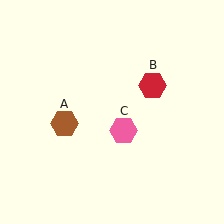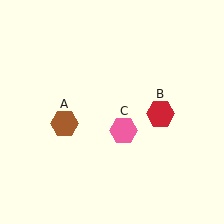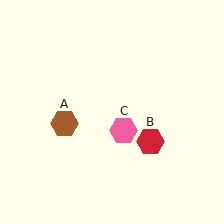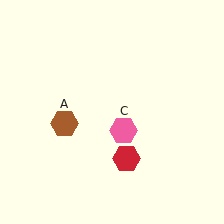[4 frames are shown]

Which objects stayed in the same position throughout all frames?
Brown hexagon (object A) and pink hexagon (object C) remained stationary.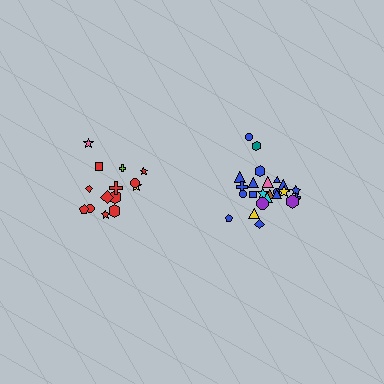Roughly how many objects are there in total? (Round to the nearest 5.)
Roughly 40 objects in total.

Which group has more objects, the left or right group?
The right group.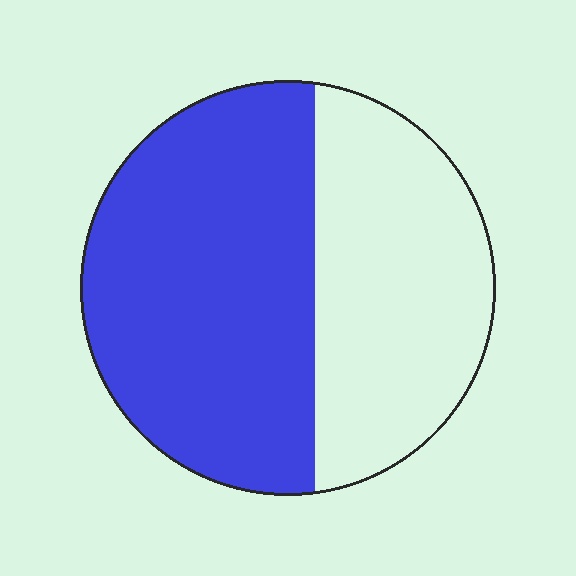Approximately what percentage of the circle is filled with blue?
Approximately 60%.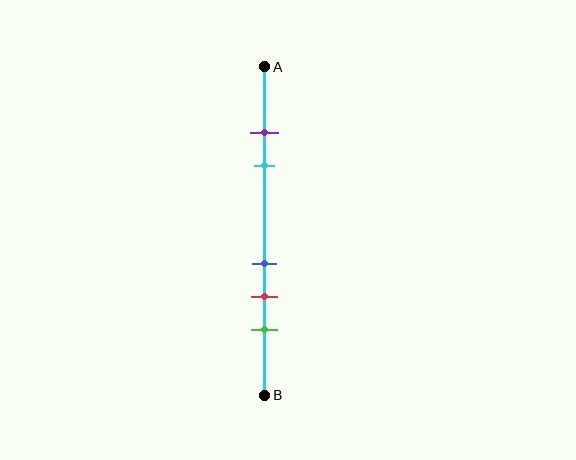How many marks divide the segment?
There are 5 marks dividing the segment.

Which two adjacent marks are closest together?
The purple and cyan marks are the closest adjacent pair.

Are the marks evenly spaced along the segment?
No, the marks are not evenly spaced.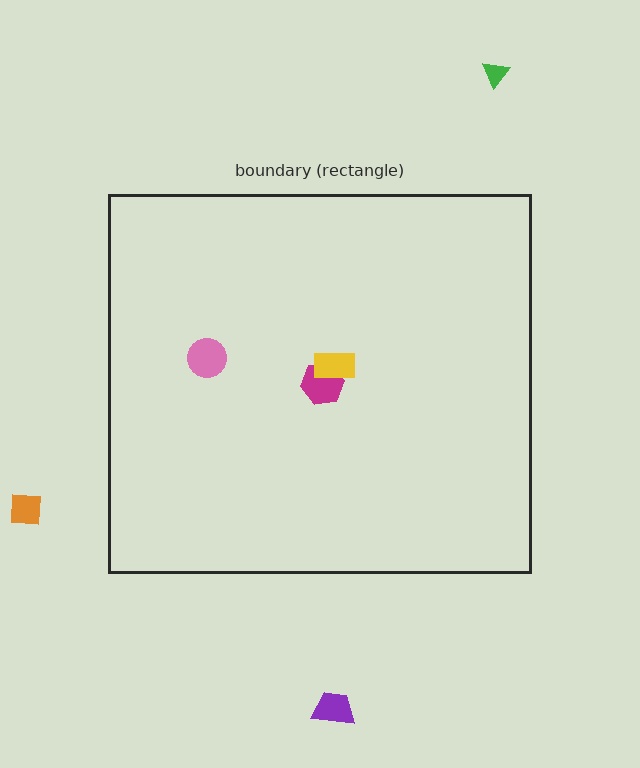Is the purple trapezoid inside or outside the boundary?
Outside.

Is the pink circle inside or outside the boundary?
Inside.